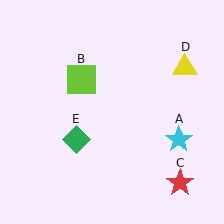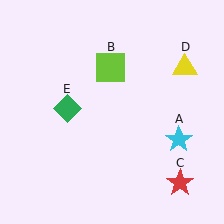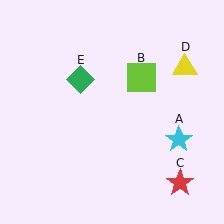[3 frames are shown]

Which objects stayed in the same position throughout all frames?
Cyan star (object A) and red star (object C) and yellow triangle (object D) remained stationary.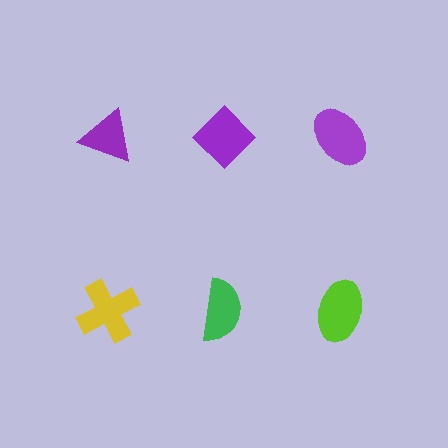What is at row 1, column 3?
A purple ellipse.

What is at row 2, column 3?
A lime ellipse.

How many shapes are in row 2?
3 shapes.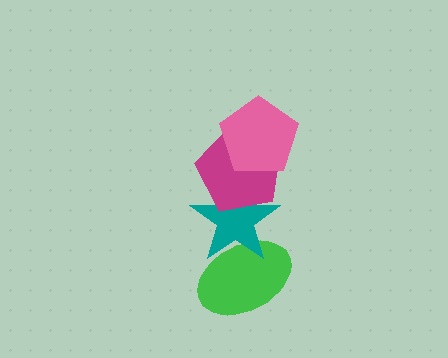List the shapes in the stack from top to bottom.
From top to bottom: the pink pentagon, the magenta pentagon, the teal star, the green ellipse.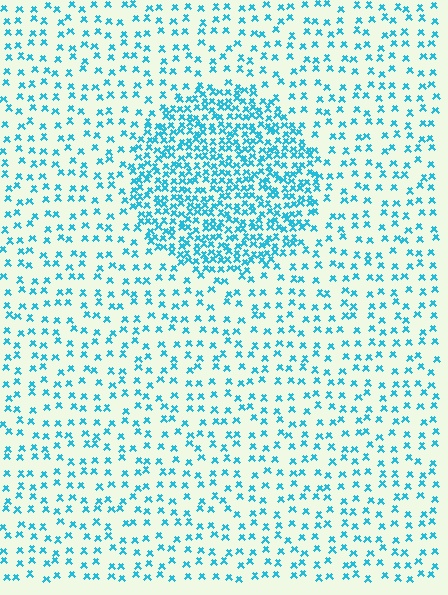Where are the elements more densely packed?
The elements are more densely packed inside the circle boundary.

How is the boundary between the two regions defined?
The boundary is defined by a change in element density (approximately 2.6x ratio). All elements are the same color, size, and shape.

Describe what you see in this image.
The image contains small cyan elements arranged at two different densities. A circle-shaped region is visible where the elements are more densely packed than the surrounding area.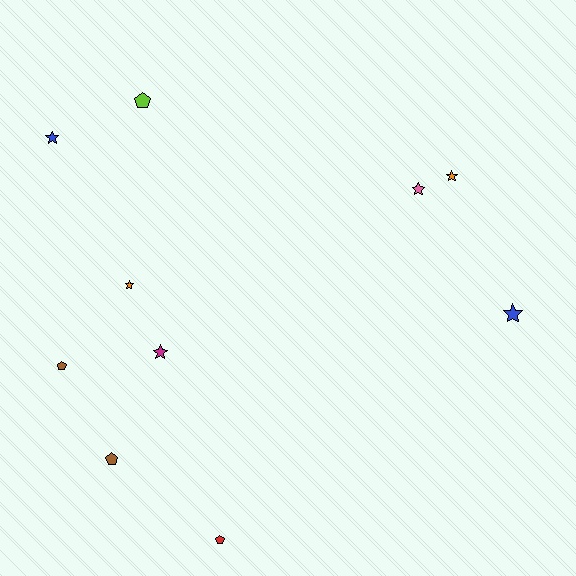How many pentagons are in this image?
There are 4 pentagons.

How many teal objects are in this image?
There are no teal objects.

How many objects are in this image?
There are 10 objects.